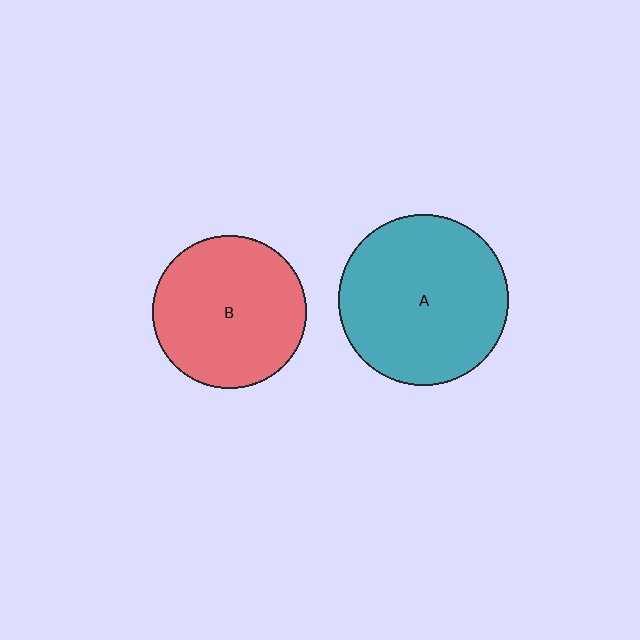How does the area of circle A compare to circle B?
Approximately 1.2 times.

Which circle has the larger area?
Circle A (teal).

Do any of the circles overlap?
No, none of the circles overlap.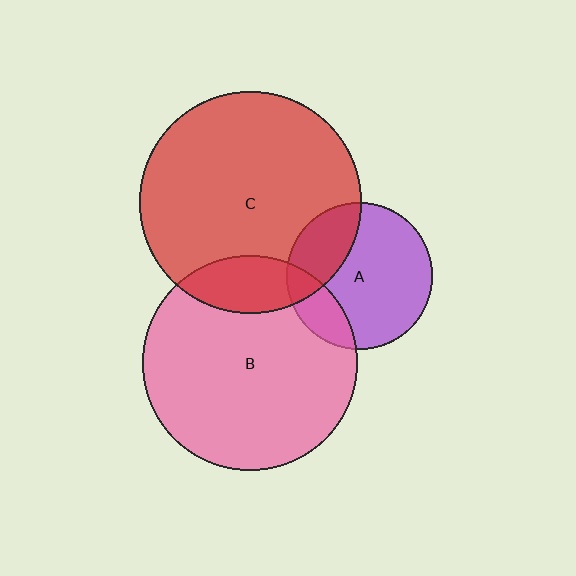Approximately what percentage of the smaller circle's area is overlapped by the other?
Approximately 20%.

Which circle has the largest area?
Circle C (red).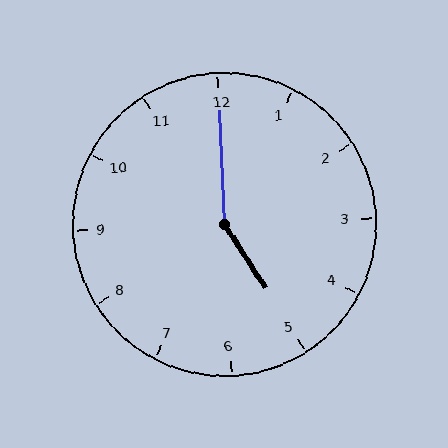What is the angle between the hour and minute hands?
Approximately 150 degrees.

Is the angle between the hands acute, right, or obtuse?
It is obtuse.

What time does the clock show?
5:00.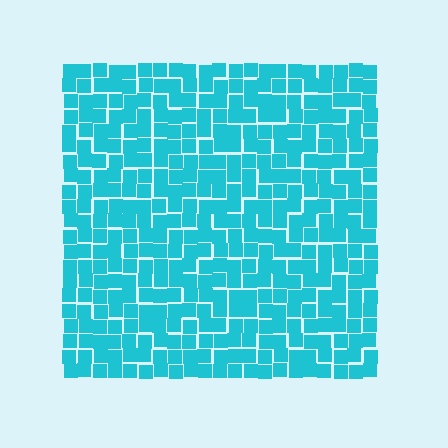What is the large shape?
The large shape is a square.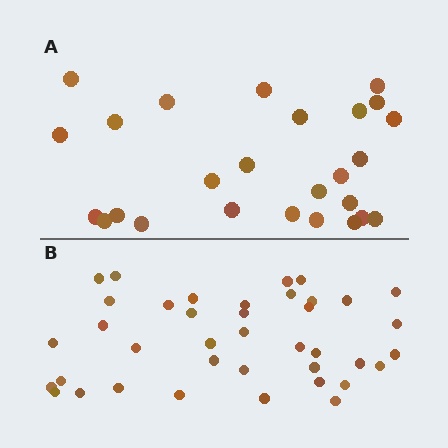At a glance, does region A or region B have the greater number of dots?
Region B (the bottom region) has more dots.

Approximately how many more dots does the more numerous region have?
Region B has approximately 15 more dots than region A.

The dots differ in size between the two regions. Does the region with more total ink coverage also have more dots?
No. Region A has more total ink coverage because its dots are larger, but region B actually contains more individual dots. Total area can be misleading — the number of items is what matters here.